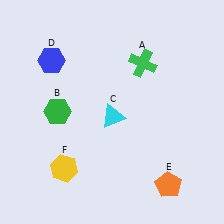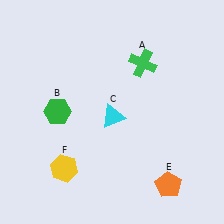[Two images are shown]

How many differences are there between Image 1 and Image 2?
There is 1 difference between the two images.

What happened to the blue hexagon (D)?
The blue hexagon (D) was removed in Image 2. It was in the top-left area of Image 1.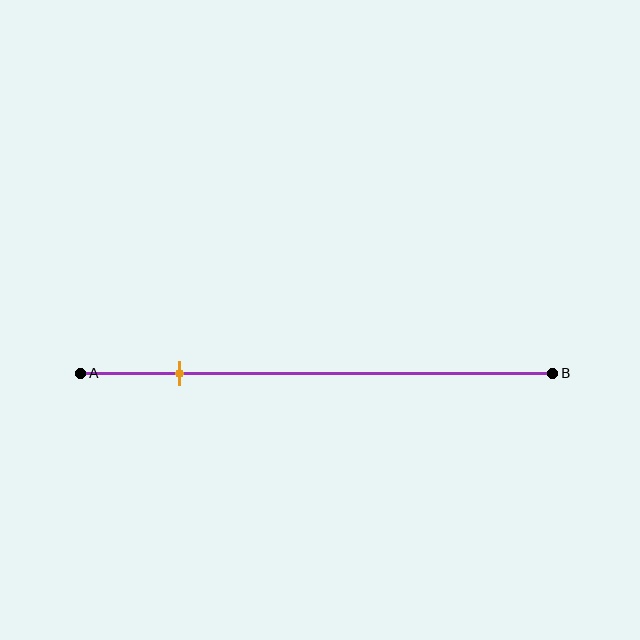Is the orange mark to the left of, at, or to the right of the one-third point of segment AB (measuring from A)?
The orange mark is to the left of the one-third point of segment AB.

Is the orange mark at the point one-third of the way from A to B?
No, the mark is at about 20% from A, not at the 33% one-third point.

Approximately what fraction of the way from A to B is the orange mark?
The orange mark is approximately 20% of the way from A to B.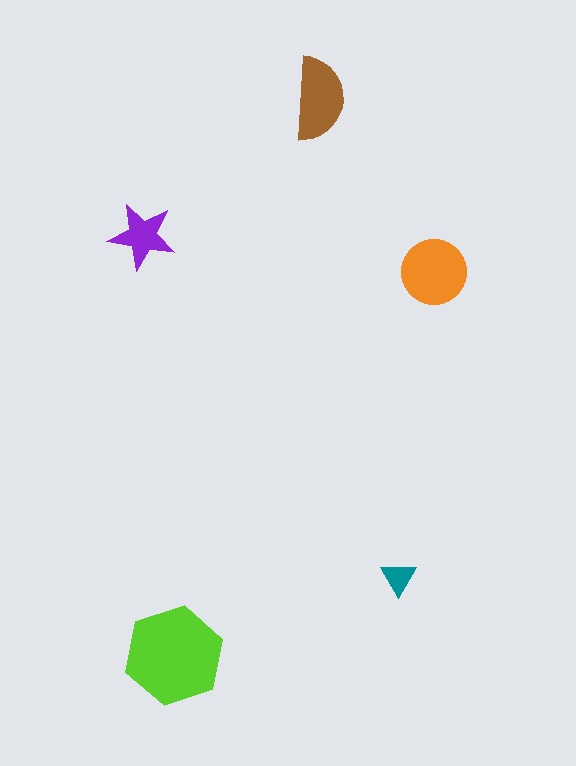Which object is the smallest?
The teal triangle.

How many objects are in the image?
There are 5 objects in the image.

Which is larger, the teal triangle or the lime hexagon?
The lime hexagon.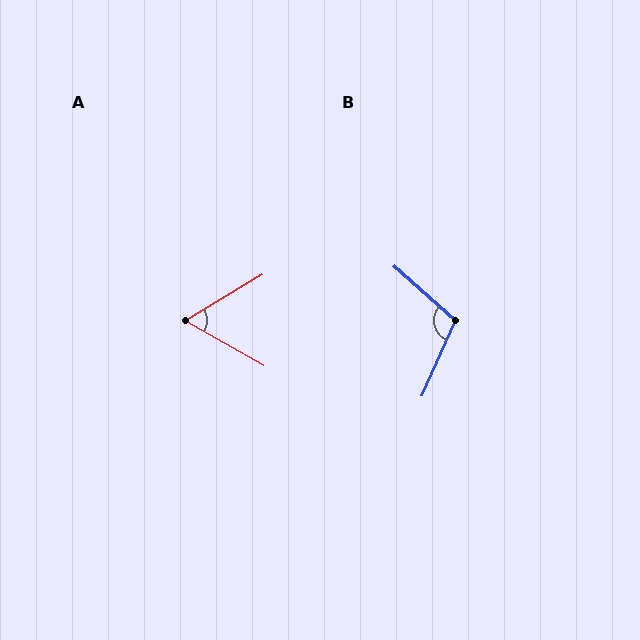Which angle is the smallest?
A, at approximately 60 degrees.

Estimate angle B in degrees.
Approximately 107 degrees.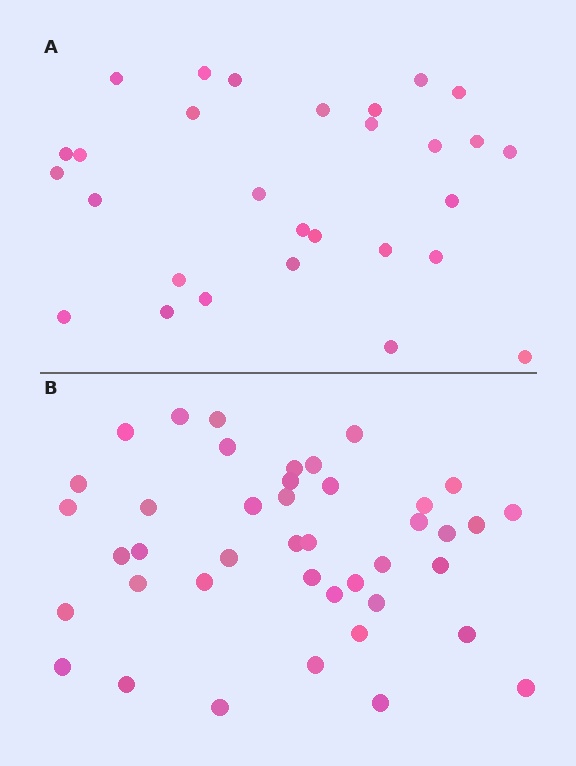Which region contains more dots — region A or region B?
Region B (the bottom region) has more dots.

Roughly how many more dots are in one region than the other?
Region B has approximately 15 more dots than region A.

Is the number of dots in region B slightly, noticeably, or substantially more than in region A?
Region B has noticeably more, but not dramatically so. The ratio is roughly 1.4 to 1.